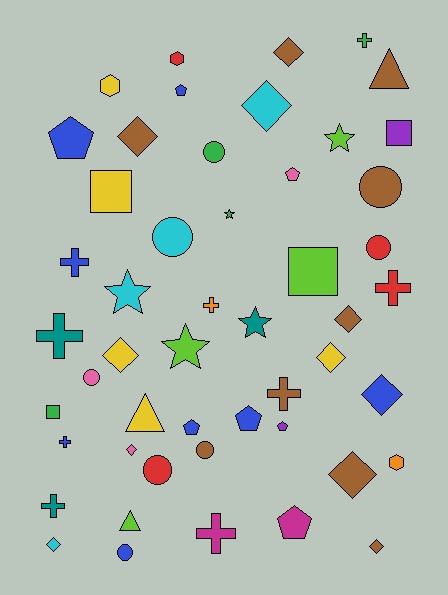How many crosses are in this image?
There are 9 crosses.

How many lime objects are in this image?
There are 4 lime objects.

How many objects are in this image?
There are 50 objects.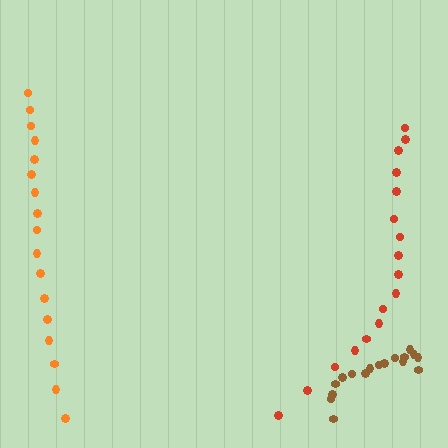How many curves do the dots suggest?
There are 3 distinct paths.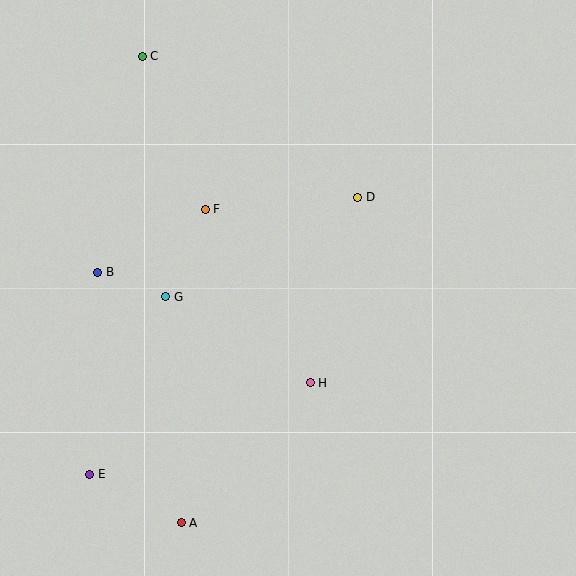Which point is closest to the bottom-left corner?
Point E is closest to the bottom-left corner.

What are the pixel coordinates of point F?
Point F is at (205, 209).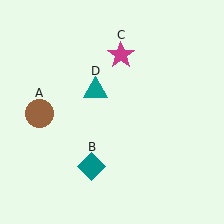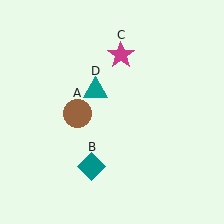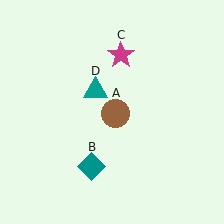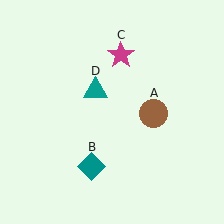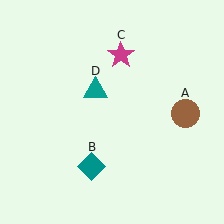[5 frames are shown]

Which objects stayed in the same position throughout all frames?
Teal diamond (object B) and magenta star (object C) and teal triangle (object D) remained stationary.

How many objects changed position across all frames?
1 object changed position: brown circle (object A).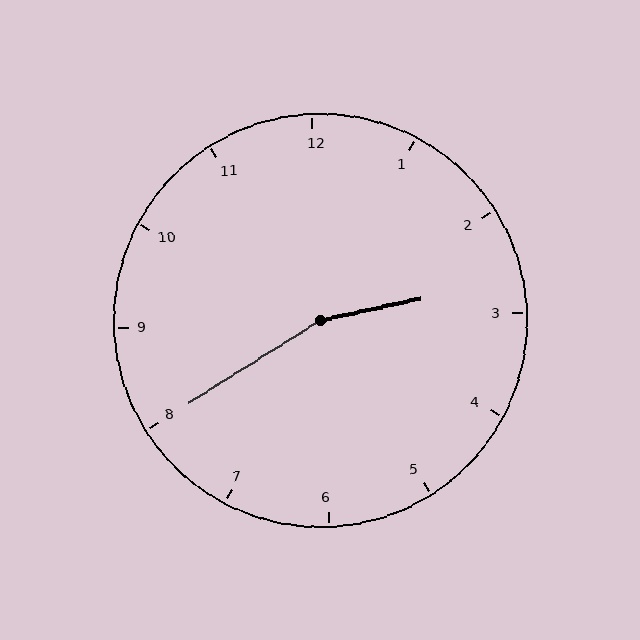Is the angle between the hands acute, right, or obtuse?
It is obtuse.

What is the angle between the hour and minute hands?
Approximately 160 degrees.